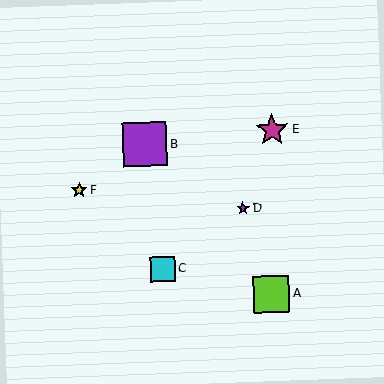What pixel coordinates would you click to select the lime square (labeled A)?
Click at (272, 294) to select the lime square A.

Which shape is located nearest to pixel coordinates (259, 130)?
The magenta star (labeled E) at (272, 130) is nearest to that location.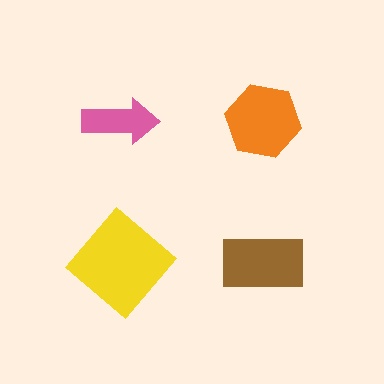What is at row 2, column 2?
A brown rectangle.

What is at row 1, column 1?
A pink arrow.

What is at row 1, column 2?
An orange hexagon.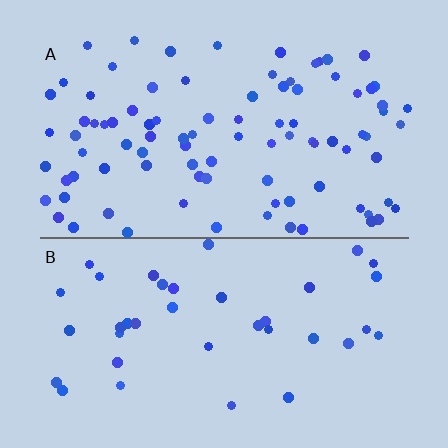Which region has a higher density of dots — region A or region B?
A (the top).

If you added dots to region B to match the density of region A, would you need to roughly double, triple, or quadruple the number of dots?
Approximately double.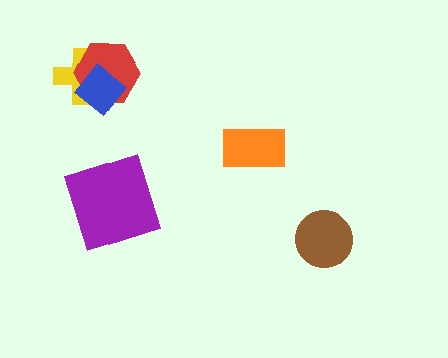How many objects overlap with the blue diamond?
2 objects overlap with the blue diamond.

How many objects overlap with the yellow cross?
2 objects overlap with the yellow cross.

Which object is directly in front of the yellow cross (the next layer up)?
The red hexagon is directly in front of the yellow cross.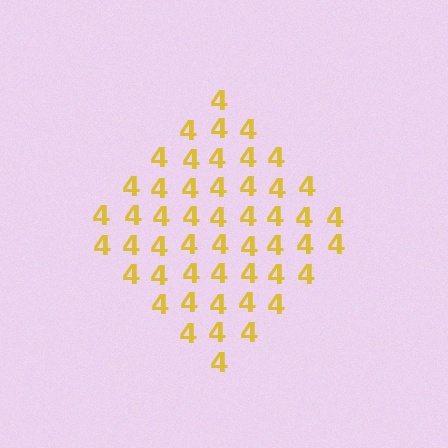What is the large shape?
The large shape is a diamond.